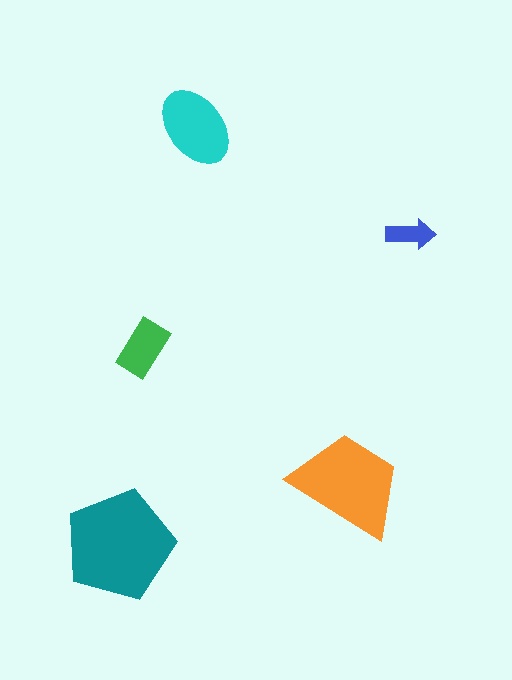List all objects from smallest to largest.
The blue arrow, the green rectangle, the cyan ellipse, the orange trapezoid, the teal pentagon.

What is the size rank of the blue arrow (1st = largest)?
5th.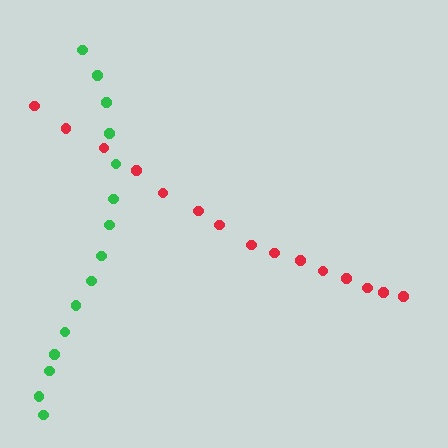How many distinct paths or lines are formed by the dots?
There are 2 distinct paths.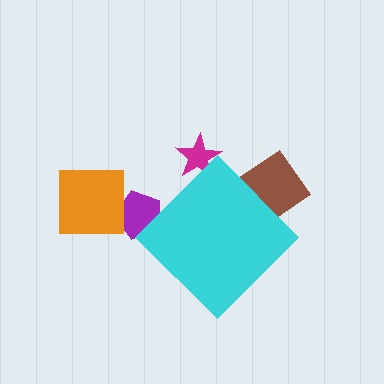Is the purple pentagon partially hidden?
Yes, the purple pentagon is partially hidden behind the cyan diamond.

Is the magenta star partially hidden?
Yes, the magenta star is partially hidden behind the cyan diamond.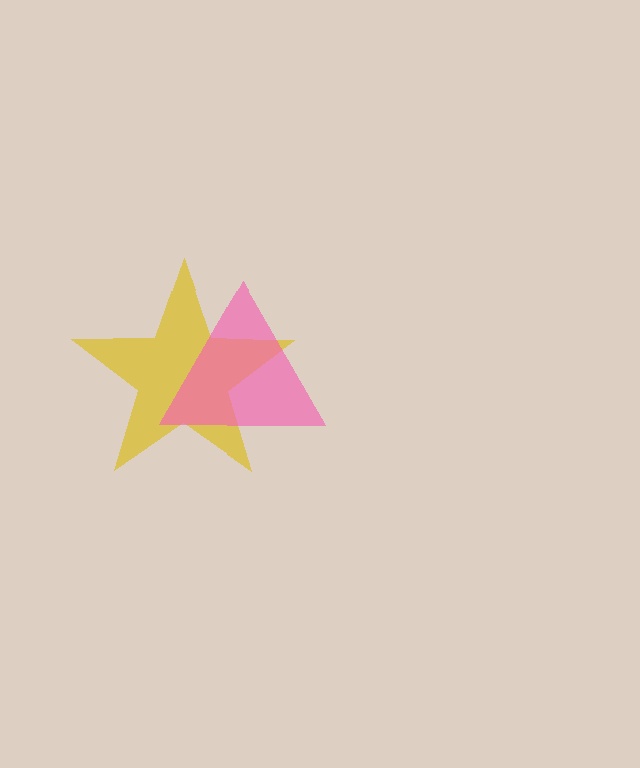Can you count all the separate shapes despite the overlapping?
Yes, there are 2 separate shapes.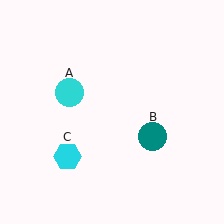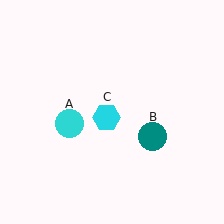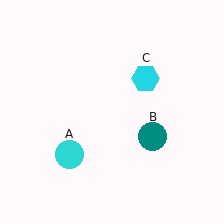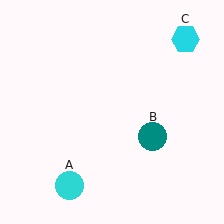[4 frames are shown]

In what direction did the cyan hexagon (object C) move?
The cyan hexagon (object C) moved up and to the right.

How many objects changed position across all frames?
2 objects changed position: cyan circle (object A), cyan hexagon (object C).